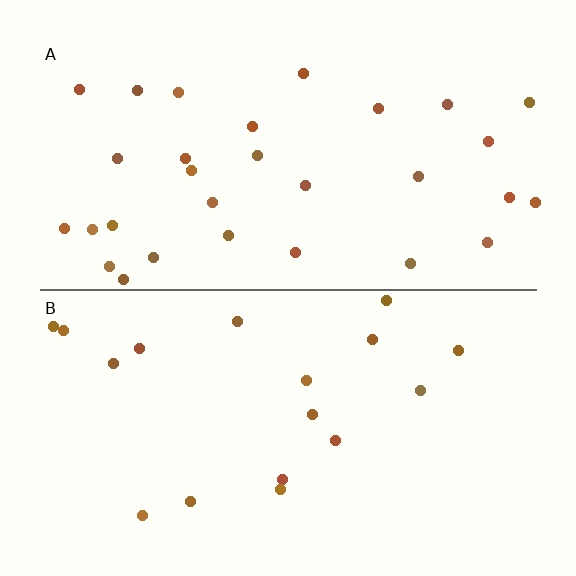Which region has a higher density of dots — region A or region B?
A (the top).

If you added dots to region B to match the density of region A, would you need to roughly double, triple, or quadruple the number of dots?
Approximately double.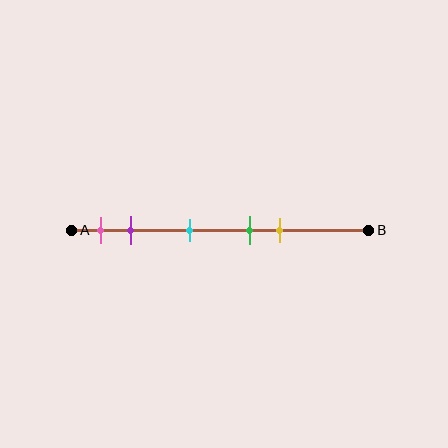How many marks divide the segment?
There are 5 marks dividing the segment.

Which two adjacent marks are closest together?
The green and yellow marks are the closest adjacent pair.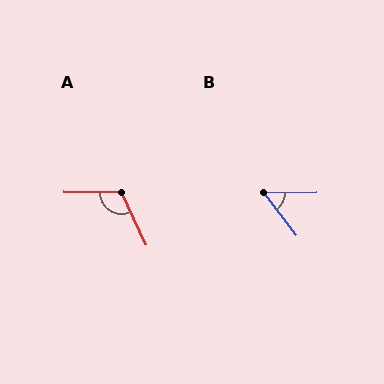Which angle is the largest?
A, at approximately 116 degrees.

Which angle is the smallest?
B, at approximately 53 degrees.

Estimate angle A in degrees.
Approximately 116 degrees.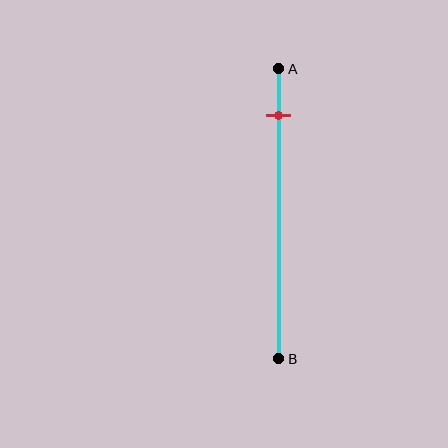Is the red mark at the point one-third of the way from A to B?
No, the mark is at about 15% from A, not at the 33% one-third point.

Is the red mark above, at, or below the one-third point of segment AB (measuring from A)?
The red mark is above the one-third point of segment AB.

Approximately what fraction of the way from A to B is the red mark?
The red mark is approximately 15% of the way from A to B.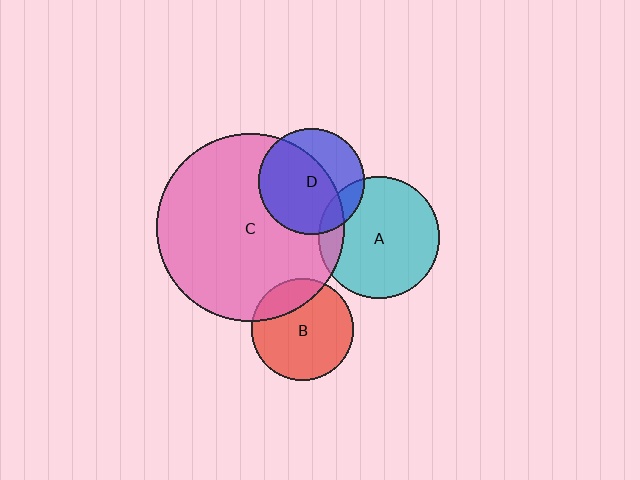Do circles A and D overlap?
Yes.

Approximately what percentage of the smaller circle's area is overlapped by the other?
Approximately 15%.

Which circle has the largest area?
Circle C (pink).